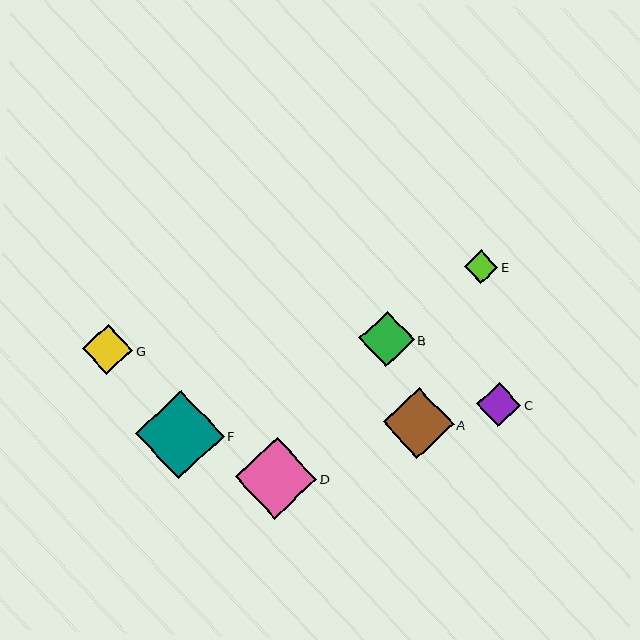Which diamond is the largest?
Diamond F is the largest with a size of approximately 89 pixels.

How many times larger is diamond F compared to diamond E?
Diamond F is approximately 2.7 times the size of diamond E.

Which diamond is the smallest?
Diamond E is the smallest with a size of approximately 33 pixels.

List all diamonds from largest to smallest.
From largest to smallest: F, D, A, B, G, C, E.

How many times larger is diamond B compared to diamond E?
Diamond B is approximately 1.7 times the size of diamond E.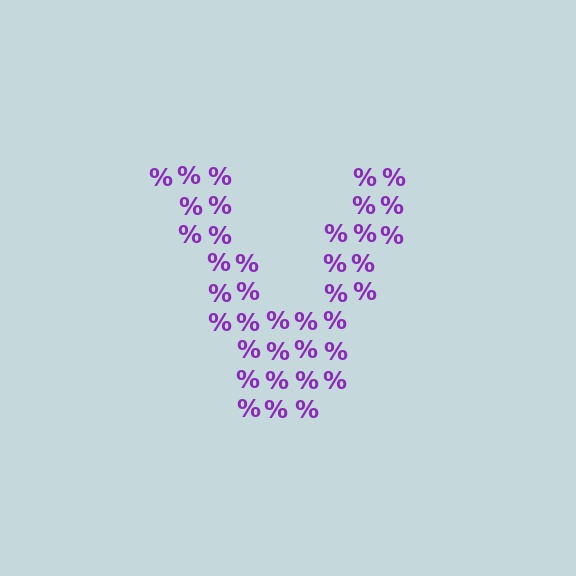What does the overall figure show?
The overall figure shows the letter V.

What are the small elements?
The small elements are percent signs.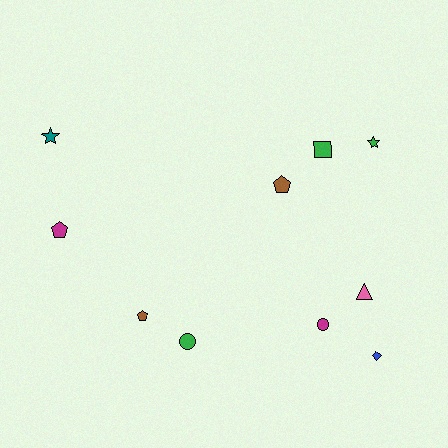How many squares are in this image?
There is 1 square.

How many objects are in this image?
There are 10 objects.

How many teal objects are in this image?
There is 1 teal object.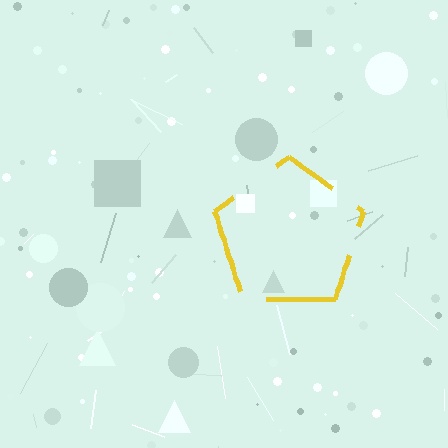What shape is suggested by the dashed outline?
The dashed outline suggests a pentagon.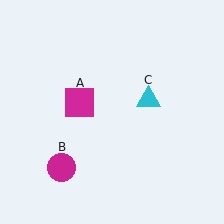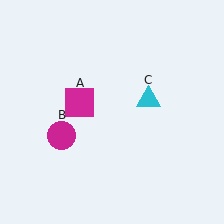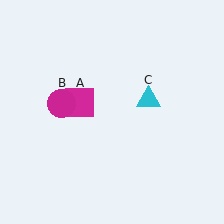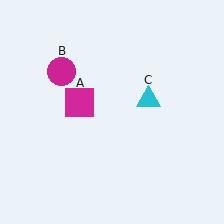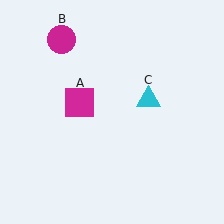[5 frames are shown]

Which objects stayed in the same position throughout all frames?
Magenta square (object A) and cyan triangle (object C) remained stationary.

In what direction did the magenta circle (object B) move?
The magenta circle (object B) moved up.